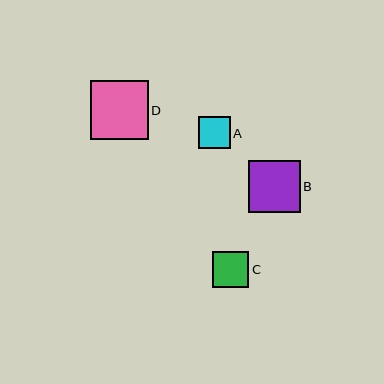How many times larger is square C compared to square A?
Square C is approximately 1.1 times the size of square A.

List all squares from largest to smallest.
From largest to smallest: D, B, C, A.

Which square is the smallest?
Square A is the smallest with a size of approximately 31 pixels.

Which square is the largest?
Square D is the largest with a size of approximately 58 pixels.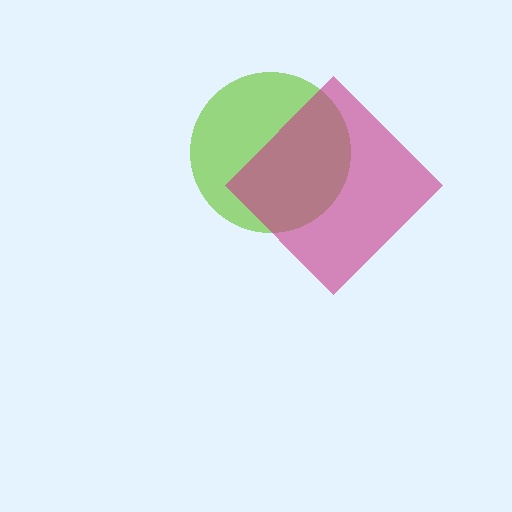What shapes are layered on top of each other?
The layered shapes are: a lime circle, a magenta diamond.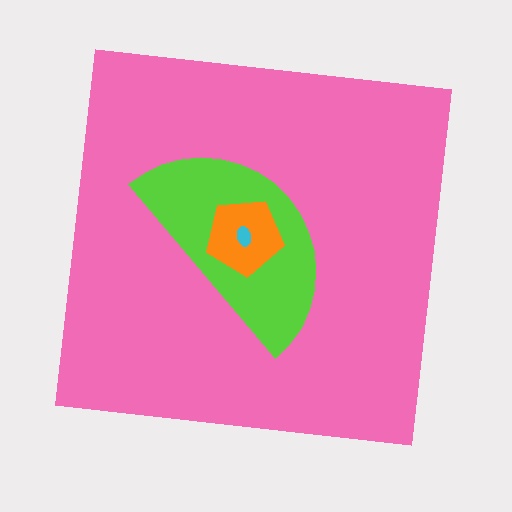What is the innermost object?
The cyan ellipse.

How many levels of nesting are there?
4.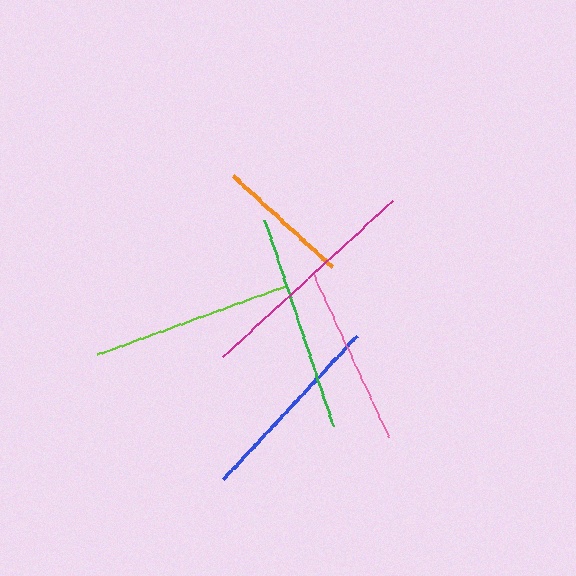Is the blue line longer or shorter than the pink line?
The blue line is longer than the pink line.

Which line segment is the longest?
The magenta line is the longest at approximately 230 pixels.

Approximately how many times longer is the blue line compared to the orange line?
The blue line is approximately 1.5 times the length of the orange line.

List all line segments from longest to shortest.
From longest to shortest: magenta, green, lime, blue, pink, orange.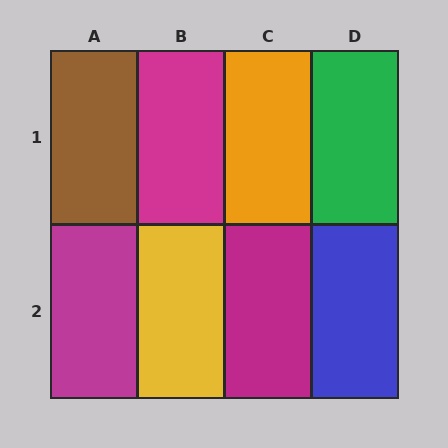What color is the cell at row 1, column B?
Magenta.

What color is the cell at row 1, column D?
Green.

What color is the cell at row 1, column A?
Brown.